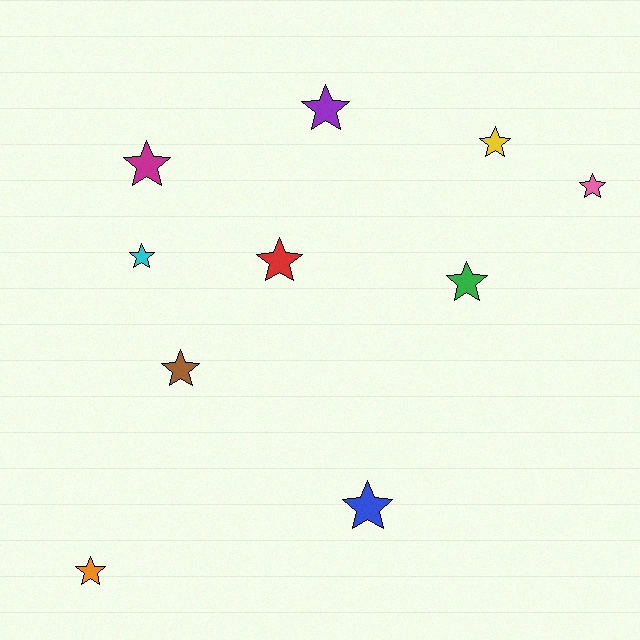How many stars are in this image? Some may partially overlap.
There are 10 stars.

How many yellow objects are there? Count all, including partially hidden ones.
There is 1 yellow object.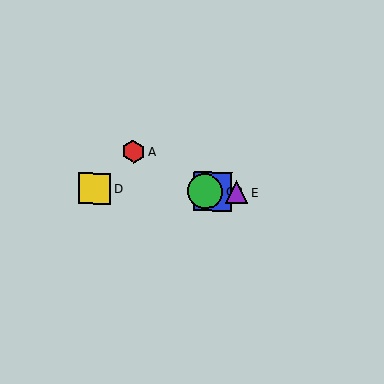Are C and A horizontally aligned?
No, C is at y≈191 and A is at y≈151.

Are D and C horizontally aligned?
Yes, both are at y≈189.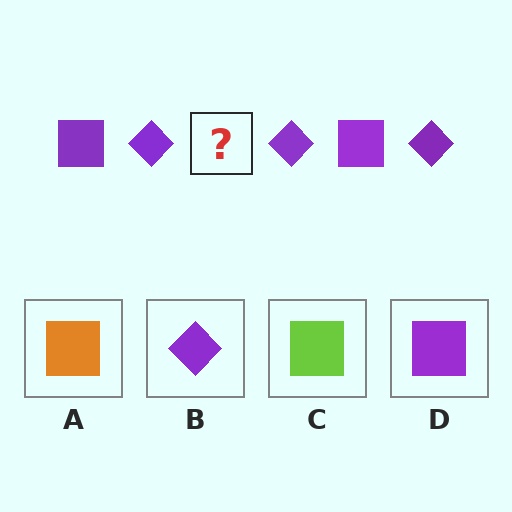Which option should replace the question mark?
Option D.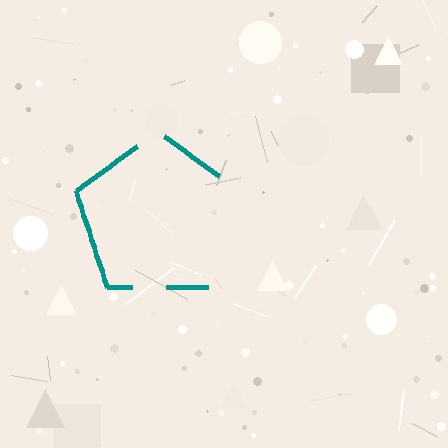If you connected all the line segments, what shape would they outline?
They would outline a pentagon.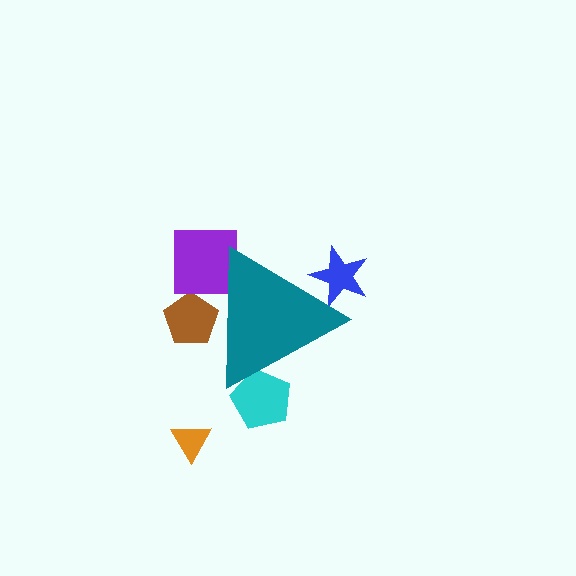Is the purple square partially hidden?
Yes, the purple square is partially hidden behind the teal triangle.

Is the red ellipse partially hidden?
Yes, the red ellipse is partially hidden behind the teal triangle.